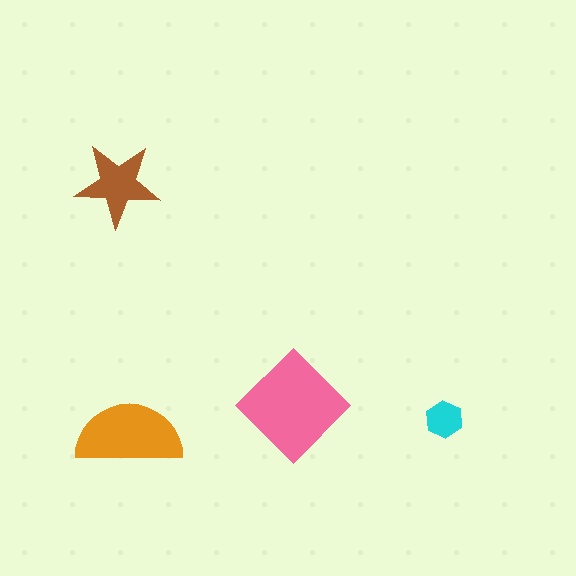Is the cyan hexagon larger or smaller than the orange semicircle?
Smaller.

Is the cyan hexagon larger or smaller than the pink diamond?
Smaller.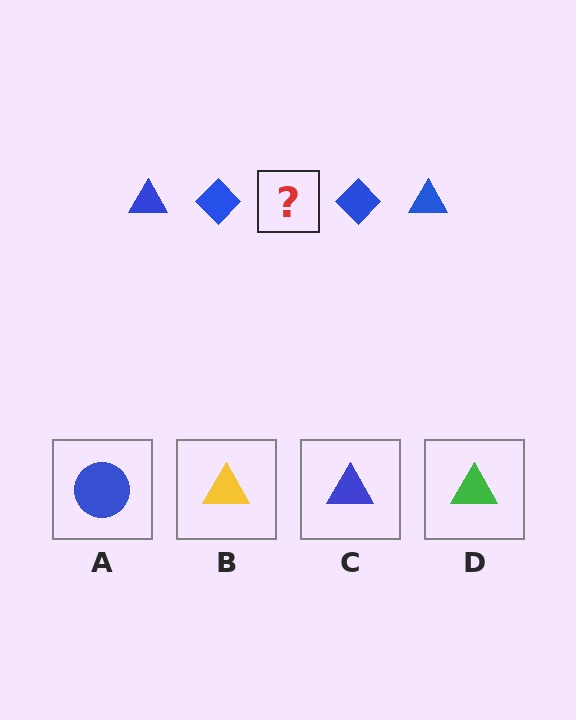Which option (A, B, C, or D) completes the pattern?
C.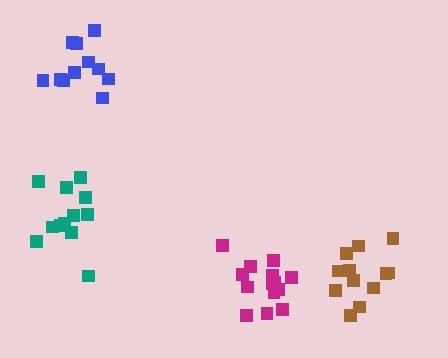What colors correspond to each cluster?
The clusters are colored: teal, magenta, blue, brown.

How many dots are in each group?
Group 1: 12 dots, Group 2: 14 dots, Group 3: 11 dots, Group 4: 12 dots (49 total).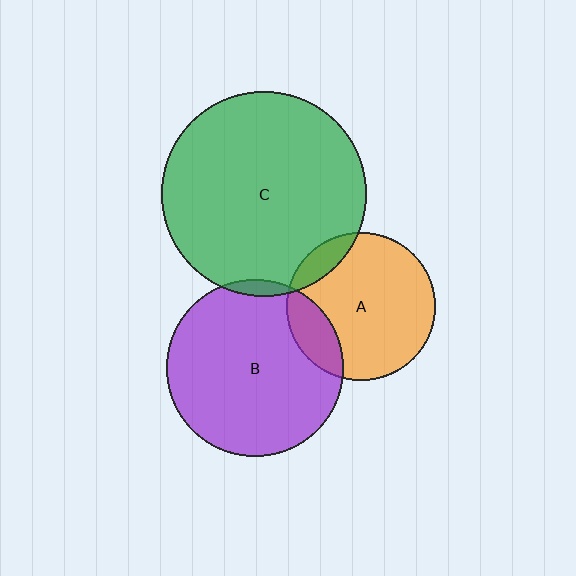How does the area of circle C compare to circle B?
Approximately 1.3 times.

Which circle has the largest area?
Circle C (green).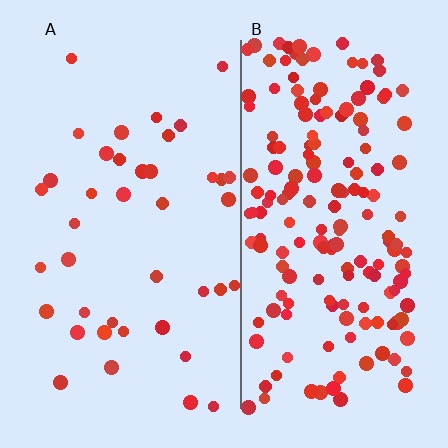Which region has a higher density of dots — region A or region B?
B (the right).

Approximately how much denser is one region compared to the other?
Approximately 4.4× — region B over region A.